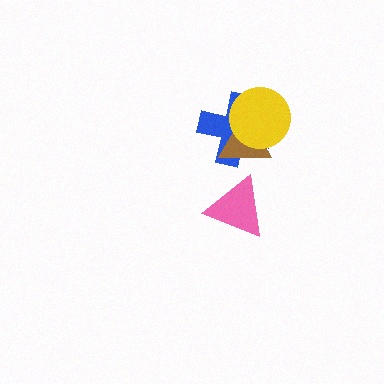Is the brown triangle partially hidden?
Yes, it is partially covered by another shape.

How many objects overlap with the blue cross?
2 objects overlap with the blue cross.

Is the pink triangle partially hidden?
No, no other shape covers it.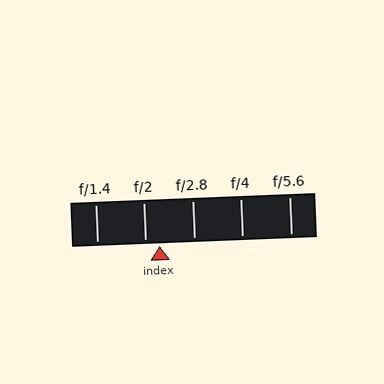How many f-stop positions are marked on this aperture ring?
There are 5 f-stop positions marked.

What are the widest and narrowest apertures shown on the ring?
The widest aperture shown is f/1.4 and the narrowest is f/5.6.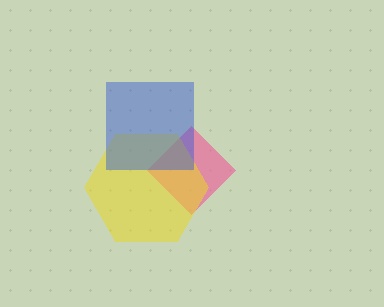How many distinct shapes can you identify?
There are 3 distinct shapes: a pink diamond, a yellow hexagon, a blue square.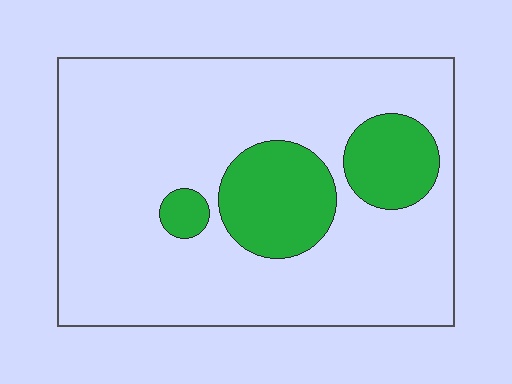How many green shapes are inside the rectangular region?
3.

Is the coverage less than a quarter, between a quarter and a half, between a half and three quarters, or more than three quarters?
Less than a quarter.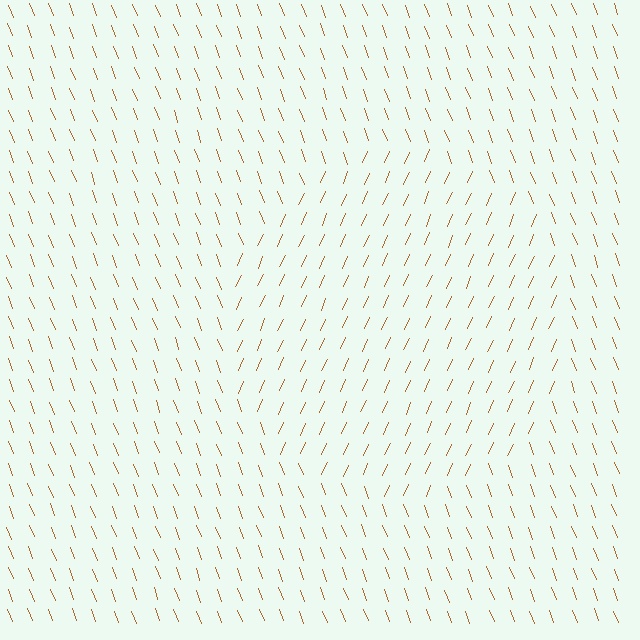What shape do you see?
I see a circle.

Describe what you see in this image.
The image is filled with small brown line segments. A circle region in the image has lines oriented differently from the surrounding lines, creating a visible texture boundary.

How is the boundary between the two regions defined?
The boundary is defined purely by a change in line orientation (approximately 45 degrees difference). All lines are the same color and thickness.